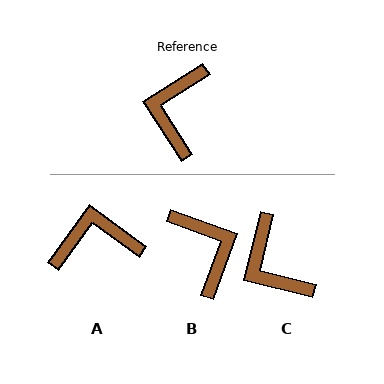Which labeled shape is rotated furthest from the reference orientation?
B, about 142 degrees away.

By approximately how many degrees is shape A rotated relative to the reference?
Approximately 68 degrees clockwise.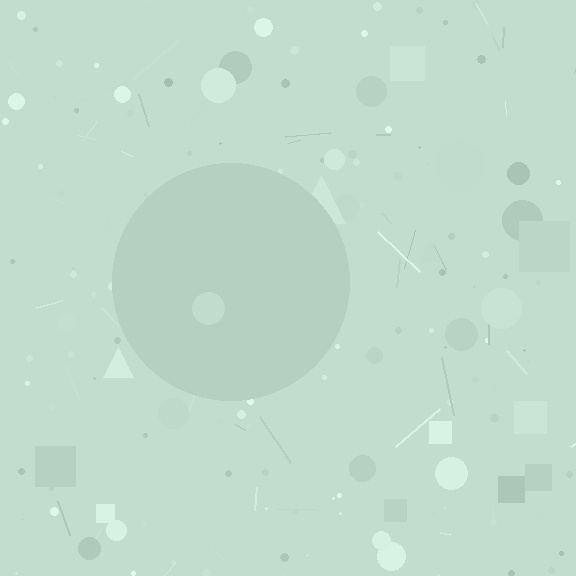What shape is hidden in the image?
A circle is hidden in the image.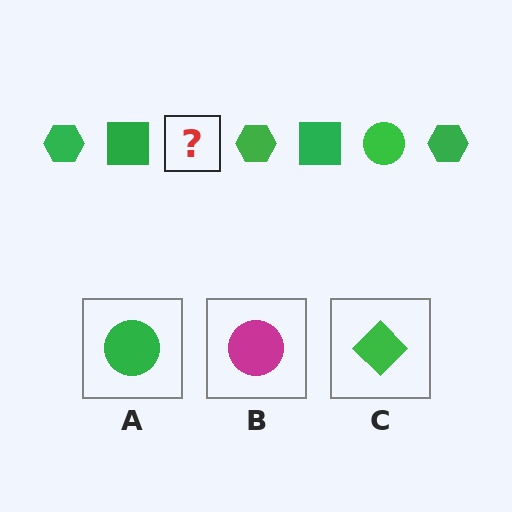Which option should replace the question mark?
Option A.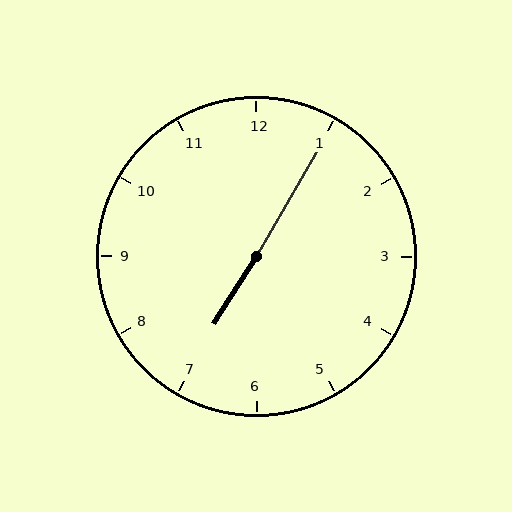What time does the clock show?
7:05.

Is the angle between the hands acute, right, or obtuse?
It is obtuse.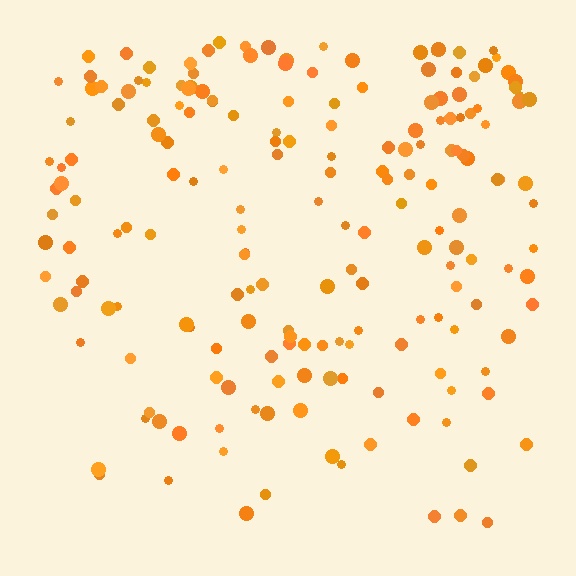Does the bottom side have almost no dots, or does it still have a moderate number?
Still a moderate number, just noticeably fewer than the top.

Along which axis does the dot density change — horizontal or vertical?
Vertical.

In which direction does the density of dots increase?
From bottom to top, with the top side densest.